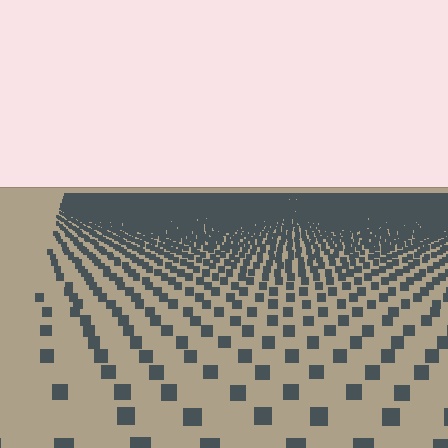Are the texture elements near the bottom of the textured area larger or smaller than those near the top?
Larger. Near the bottom, elements are closer to the viewer and appear at a bigger on-screen size.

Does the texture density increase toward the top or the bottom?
Density increases toward the top.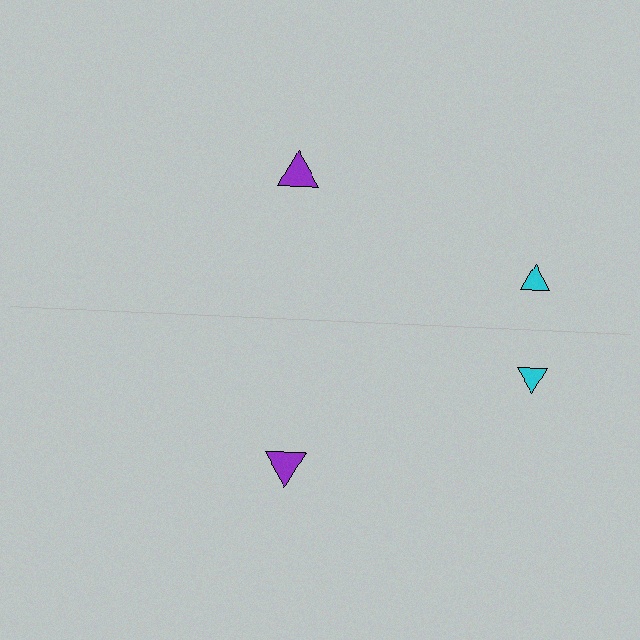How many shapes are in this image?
There are 4 shapes in this image.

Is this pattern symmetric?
Yes, this pattern has bilateral (reflection) symmetry.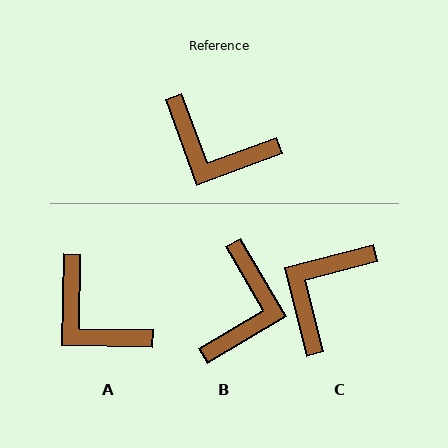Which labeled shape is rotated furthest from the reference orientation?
B, about 100 degrees away.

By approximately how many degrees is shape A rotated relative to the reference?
Approximately 21 degrees clockwise.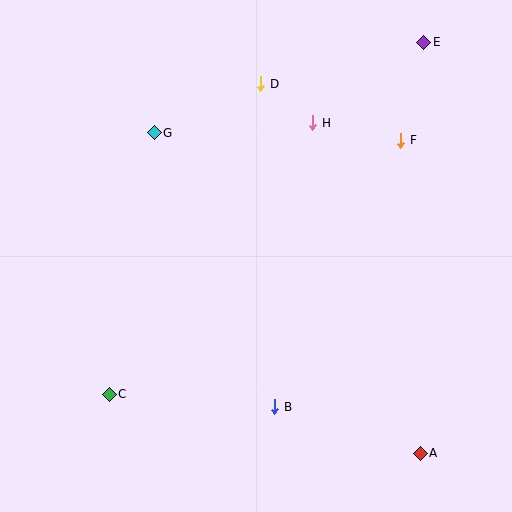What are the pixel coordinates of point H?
Point H is at (313, 123).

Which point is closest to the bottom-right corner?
Point A is closest to the bottom-right corner.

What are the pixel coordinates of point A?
Point A is at (420, 453).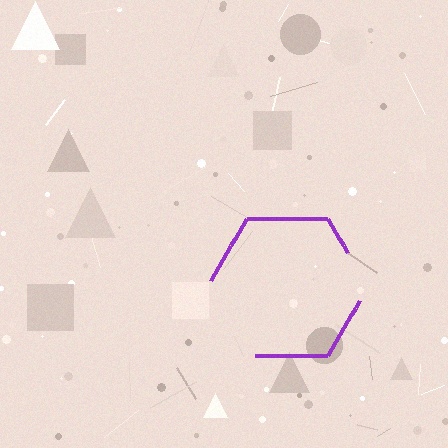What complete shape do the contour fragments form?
The contour fragments form a hexagon.